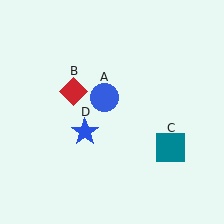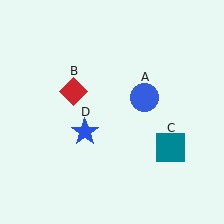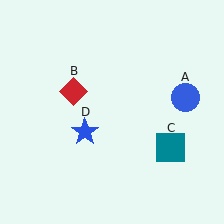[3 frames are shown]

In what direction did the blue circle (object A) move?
The blue circle (object A) moved right.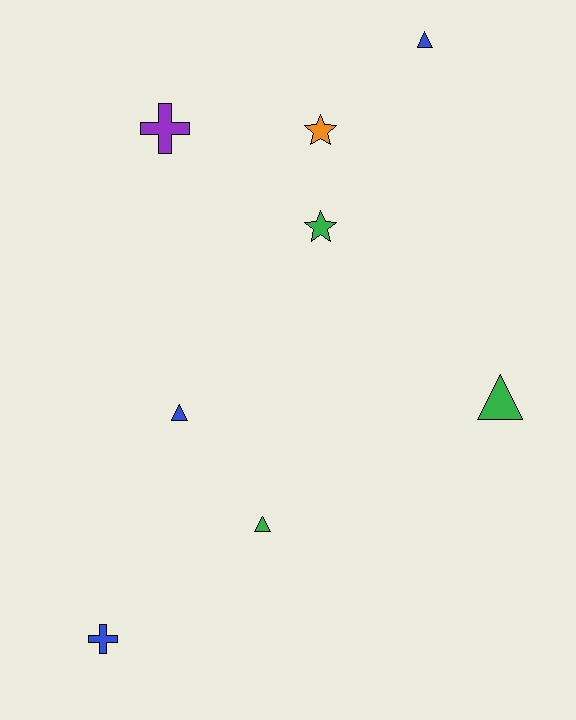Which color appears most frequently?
Green, with 3 objects.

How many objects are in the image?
There are 8 objects.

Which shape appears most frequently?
Triangle, with 4 objects.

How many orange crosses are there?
There are no orange crosses.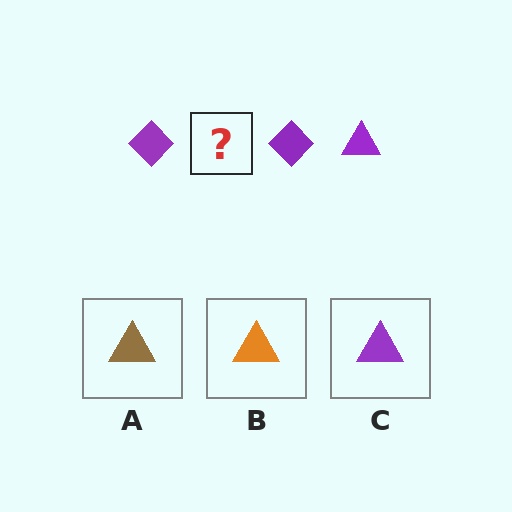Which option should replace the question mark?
Option C.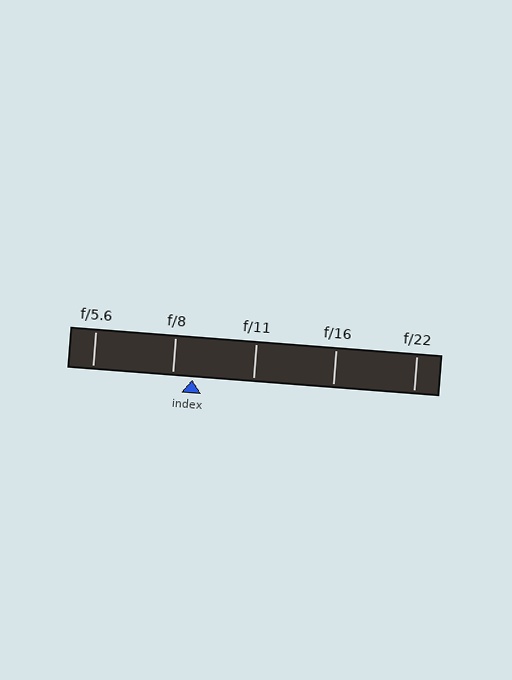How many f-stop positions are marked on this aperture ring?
There are 5 f-stop positions marked.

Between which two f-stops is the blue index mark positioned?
The index mark is between f/8 and f/11.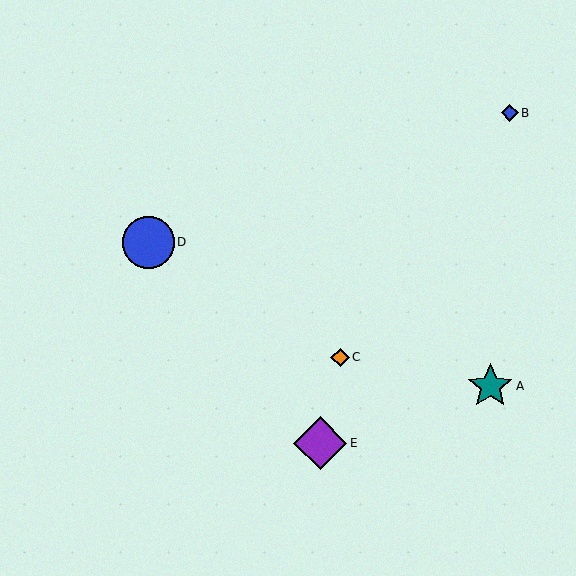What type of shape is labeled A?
Shape A is a teal star.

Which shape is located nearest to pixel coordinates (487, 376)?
The teal star (labeled A) at (490, 386) is nearest to that location.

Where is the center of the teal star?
The center of the teal star is at (490, 386).